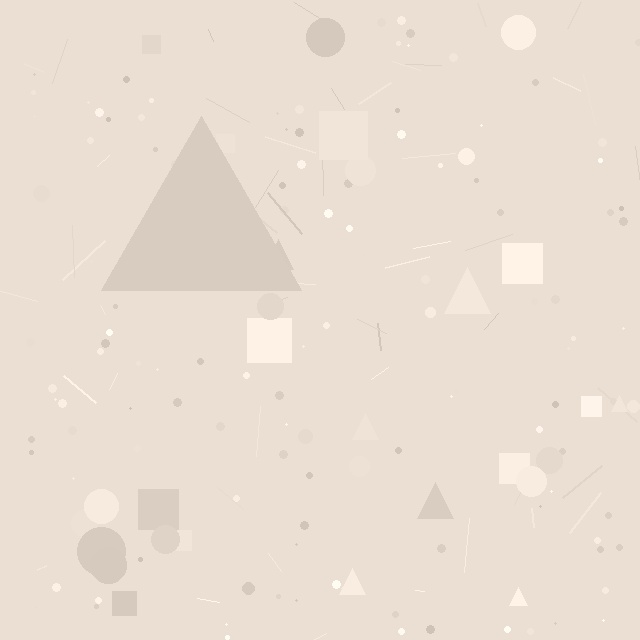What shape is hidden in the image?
A triangle is hidden in the image.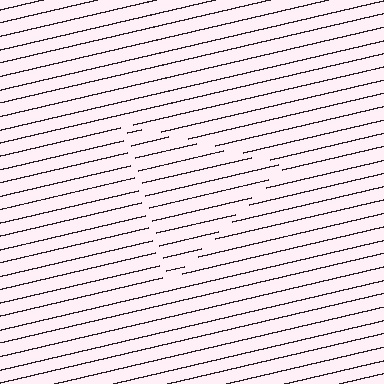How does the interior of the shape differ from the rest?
The interior of the shape contains the same grating, shifted by half a period — the contour is defined by the phase discontinuity where line-ends from the inner and outer gratings abut.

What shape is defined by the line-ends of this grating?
An illusory triangle. The interior of the shape contains the same grating, shifted by half a period — the contour is defined by the phase discontinuity where line-ends from the inner and outer gratings abut.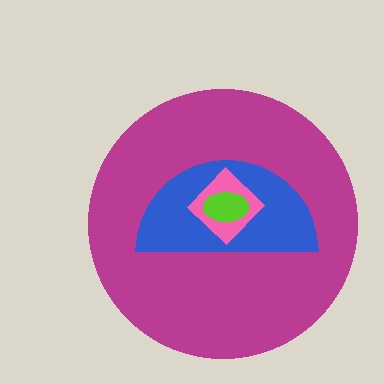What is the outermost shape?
The magenta circle.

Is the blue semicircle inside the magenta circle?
Yes.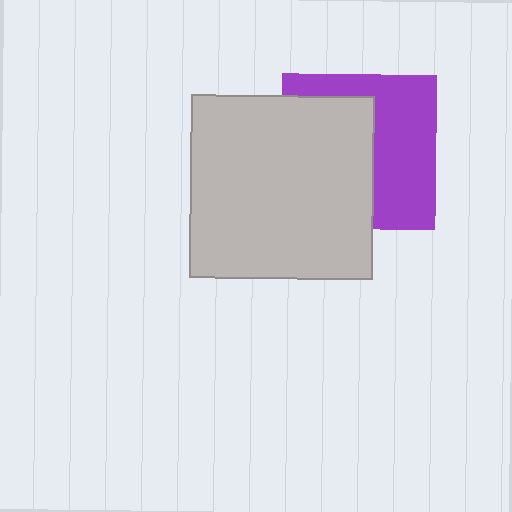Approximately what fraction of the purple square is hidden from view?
Roughly 52% of the purple square is hidden behind the light gray square.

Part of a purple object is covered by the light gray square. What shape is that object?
It is a square.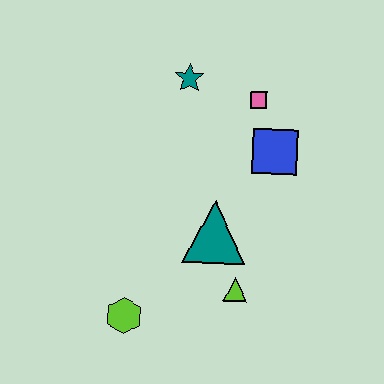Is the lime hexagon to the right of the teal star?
No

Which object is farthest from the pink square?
The lime hexagon is farthest from the pink square.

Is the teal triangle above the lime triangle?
Yes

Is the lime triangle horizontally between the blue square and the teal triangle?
Yes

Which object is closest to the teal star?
The pink square is closest to the teal star.